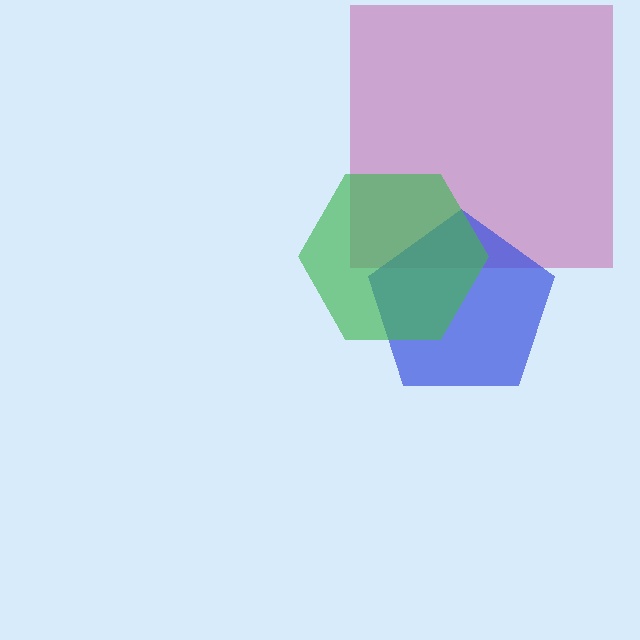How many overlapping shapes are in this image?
There are 3 overlapping shapes in the image.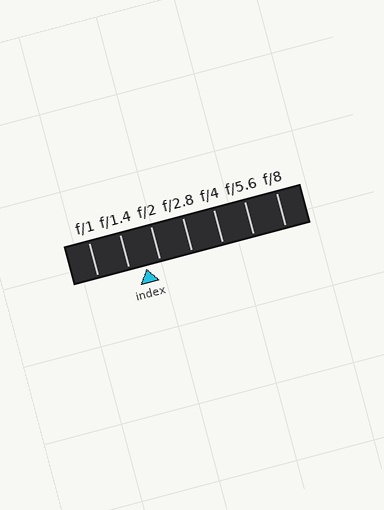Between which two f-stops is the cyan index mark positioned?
The index mark is between f/1.4 and f/2.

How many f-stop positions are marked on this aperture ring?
There are 7 f-stop positions marked.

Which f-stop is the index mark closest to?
The index mark is closest to f/2.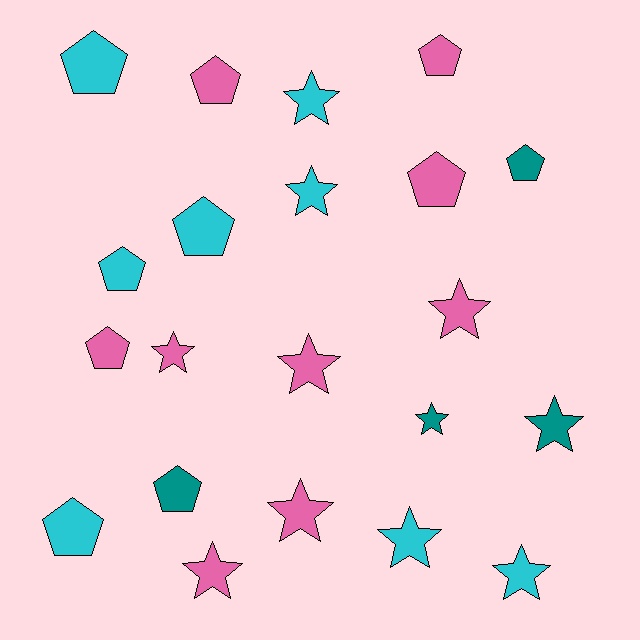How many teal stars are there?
There are 2 teal stars.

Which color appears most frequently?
Pink, with 9 objects.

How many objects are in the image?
There are 21 objects.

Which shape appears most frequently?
Star, with 11 objects.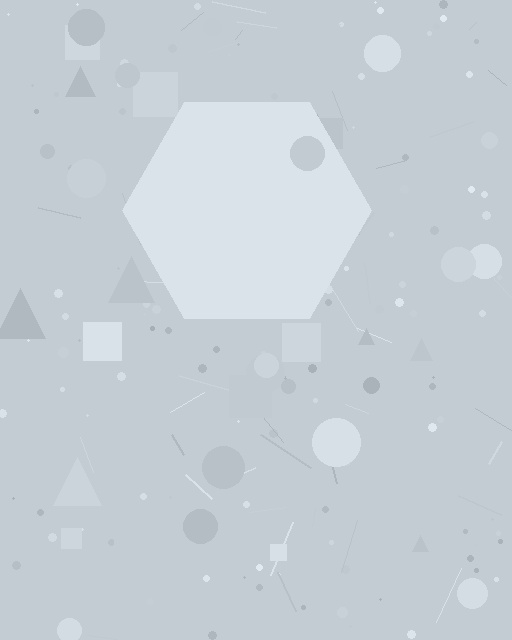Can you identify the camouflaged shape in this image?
The camouflaged shape is a hexagon.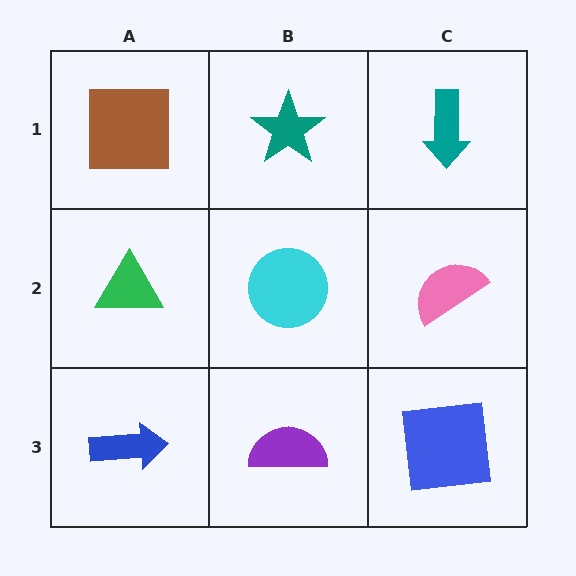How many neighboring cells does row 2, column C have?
3.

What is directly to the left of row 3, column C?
A purple semicircle.